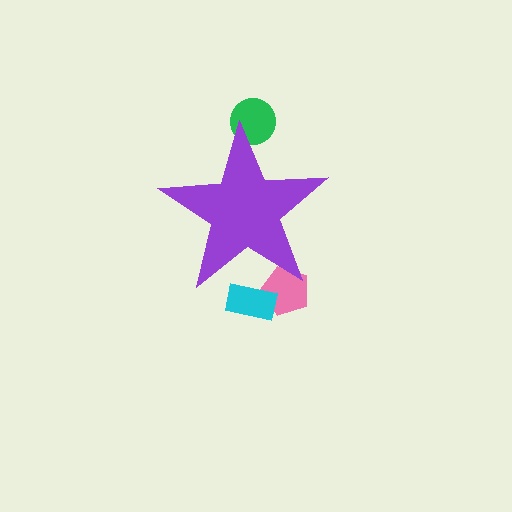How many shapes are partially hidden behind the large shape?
3 shapes are partially hidden.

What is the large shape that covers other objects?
A purple star.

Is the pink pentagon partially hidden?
Yes, the pink pentagon is partially hidden behind the purple star.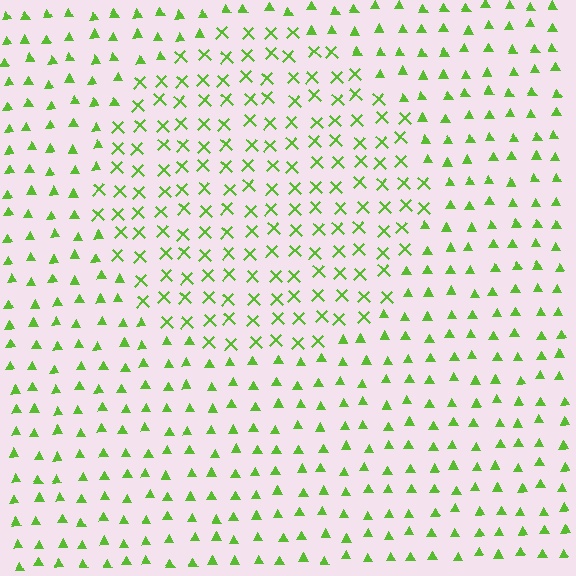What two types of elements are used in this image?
The image uses X marks inside the circle region and triangles outside it.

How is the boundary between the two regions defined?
The boundary is defined by a change in element shape: X marks inside vs. triangles outside. All elements share the same color and spacing.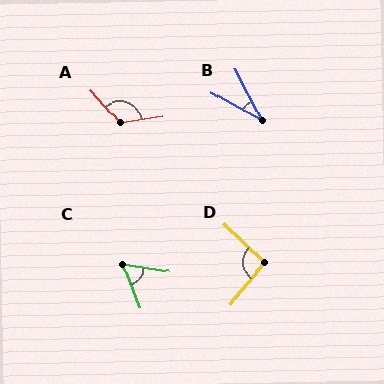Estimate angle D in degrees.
Approximately 93 degrees.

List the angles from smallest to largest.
B (34°), C (59°), D (93°), A (123°).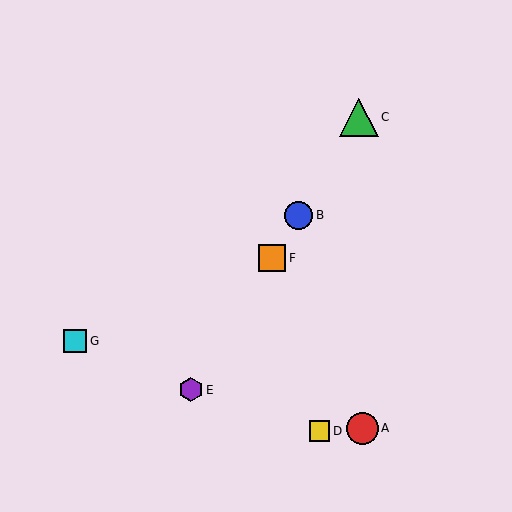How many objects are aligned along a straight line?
4 objects (B, C, E, F) are aligned along a straight line.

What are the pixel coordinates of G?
Object G is at (75, 341).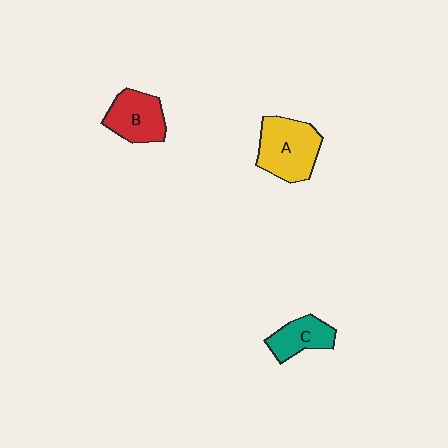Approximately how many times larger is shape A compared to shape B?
Approximately 1.3 times.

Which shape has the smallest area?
Shape C (teal).